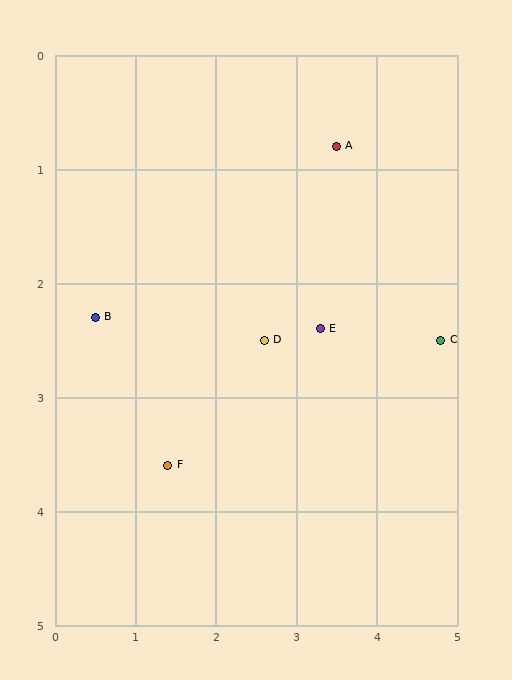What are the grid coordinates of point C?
Point C is at approximately (4.8, 2.5).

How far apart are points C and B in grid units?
Points C and B are about 4.3 grid units apart.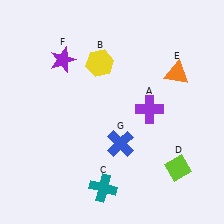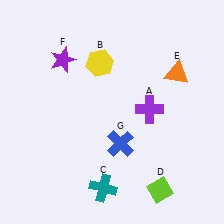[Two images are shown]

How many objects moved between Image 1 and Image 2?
1 object moved between the two images.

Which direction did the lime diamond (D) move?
The lime diamond (D) moved down.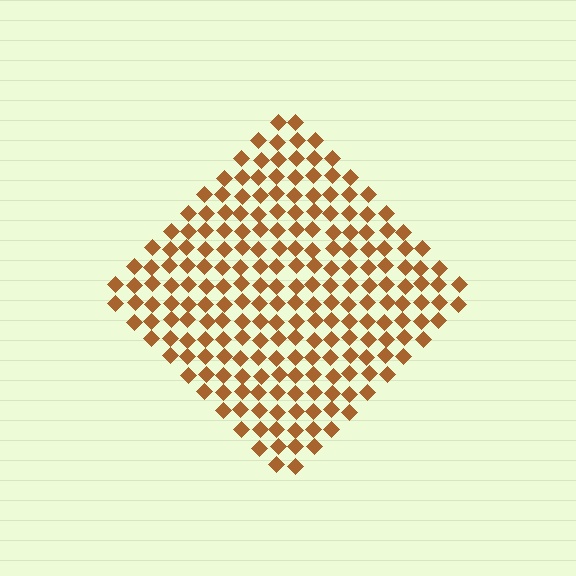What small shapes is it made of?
It is made of small diamonds.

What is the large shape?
The large shape is a diamond.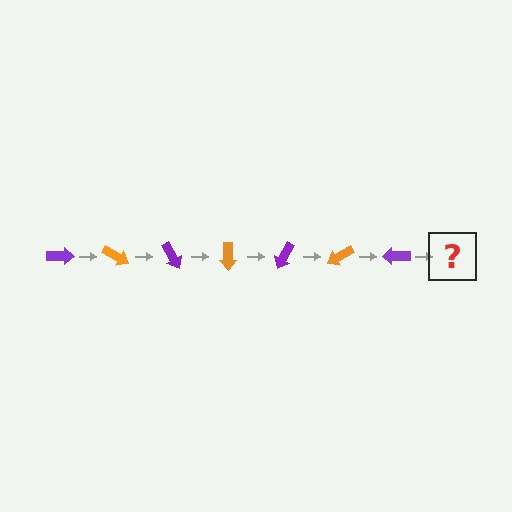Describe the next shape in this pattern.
It should be an orange arrow, rotated 210 degrees from the start.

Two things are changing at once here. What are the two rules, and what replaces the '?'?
The two rules are that it rotates 30 degrees each step and the color cycles through purple and orange. The '?' should be an orange arrow, rotated 210 degrees from the start.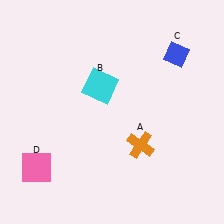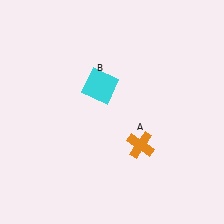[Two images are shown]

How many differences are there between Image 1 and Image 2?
There are 2 differences between the two images.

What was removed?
The blue diamond (C), the pink square (D) were removed in Image 2.